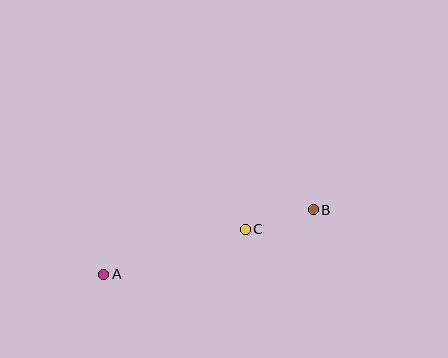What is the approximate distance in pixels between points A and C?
The distance between A and C is approximately 148 pixels.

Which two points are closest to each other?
Points B and C are closest to each other.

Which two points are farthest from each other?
Points A and B are farthest from each other.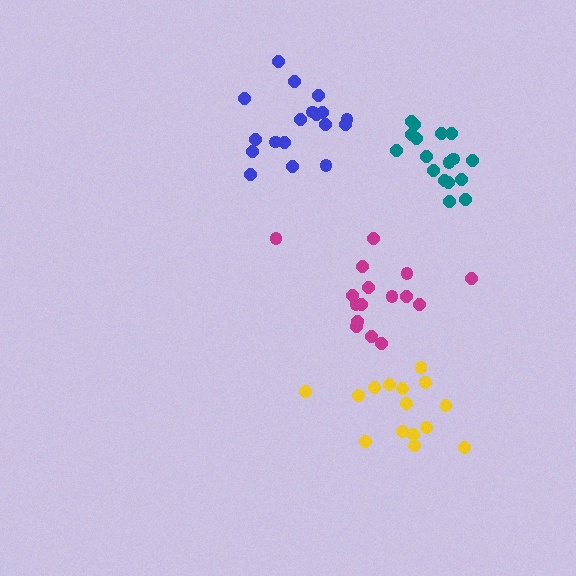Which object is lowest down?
The yellow cluster is bottommost.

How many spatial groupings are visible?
There are 4 spatial groupings.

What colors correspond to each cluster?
The clusters are colored: teal, blue, yellow, magenta.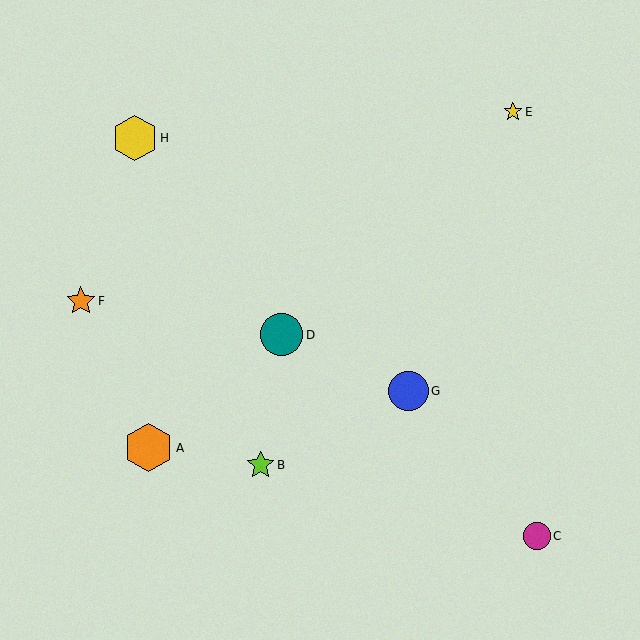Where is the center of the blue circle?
The center of the blue circle is at (409, 391).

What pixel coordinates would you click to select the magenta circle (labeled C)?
Click at (537, 536) to select the magenta circle C.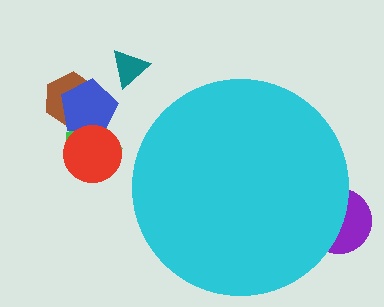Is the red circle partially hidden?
No, the red circle is fully visible.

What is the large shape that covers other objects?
A cyan circle.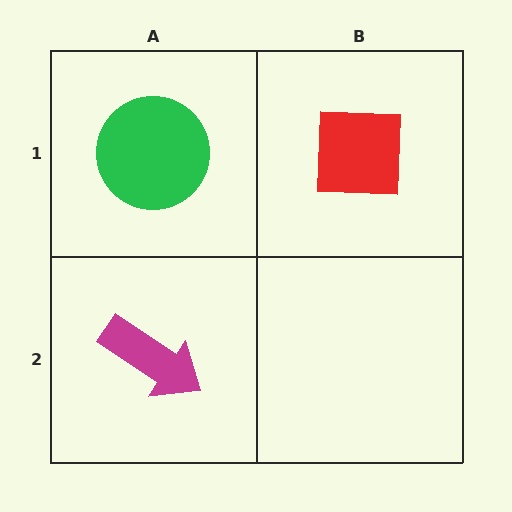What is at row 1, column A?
A green circle.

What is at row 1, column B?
A red square.